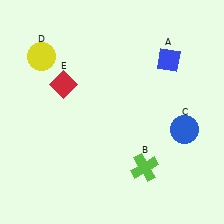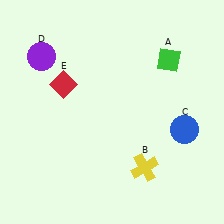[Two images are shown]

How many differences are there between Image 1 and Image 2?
There are 3 differences between the two images.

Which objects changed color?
A changed from blue to green. B changed from lime to yellow. D changed from yellow to purple.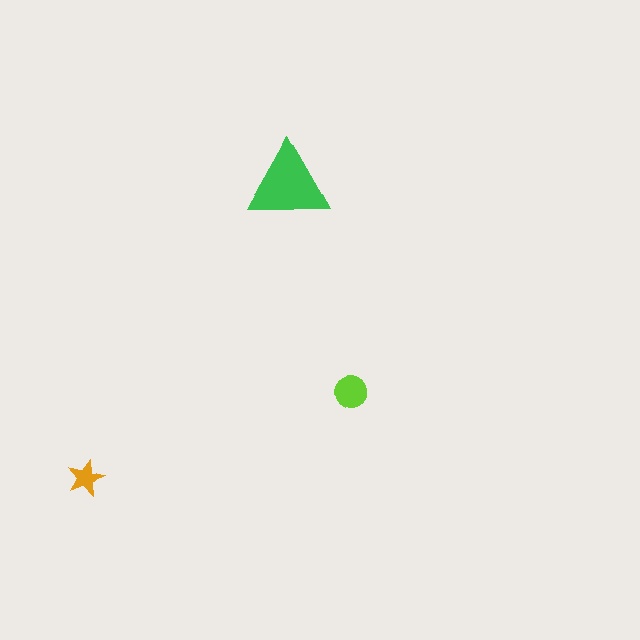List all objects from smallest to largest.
The orange star, the lime circle, the green triangle.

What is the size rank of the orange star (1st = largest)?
3rd.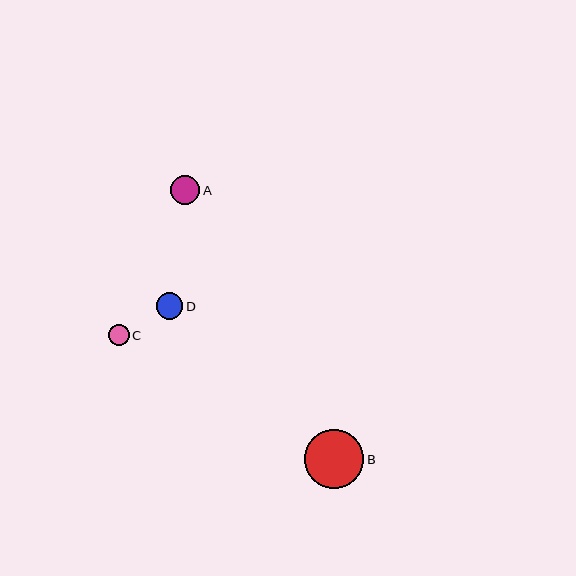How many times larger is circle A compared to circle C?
Circle A is approximately 1.4 times the size of circle C.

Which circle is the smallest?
Circle C is the smallest with a size of approximately 21 pixels.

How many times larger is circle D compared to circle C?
Circle D is approximately 1.3 times the size of circle C.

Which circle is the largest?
Circle B is the largest with a size of approximately 59 pixels.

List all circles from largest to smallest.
From largest to smallest: B, A, D, C.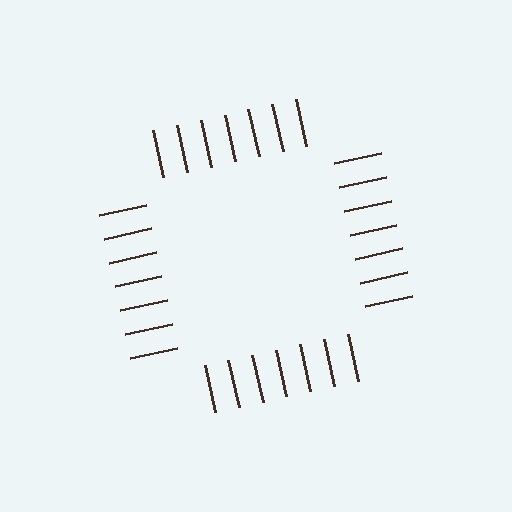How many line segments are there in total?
28 — 7 along each of the 4 edges.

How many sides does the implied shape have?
4 sides — the line-ends trace a square.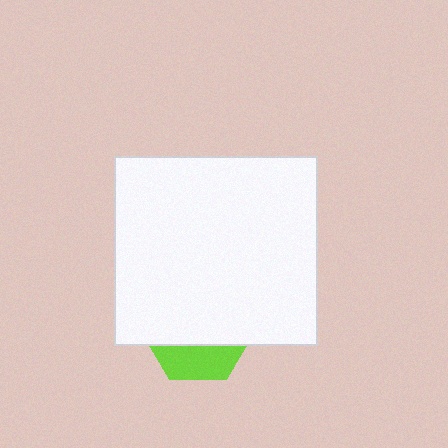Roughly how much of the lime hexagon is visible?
A small part of it is visible (roughly 31%).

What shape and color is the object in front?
The object in front is a white rectangle.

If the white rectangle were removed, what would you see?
You would see the complete lime hexagon.